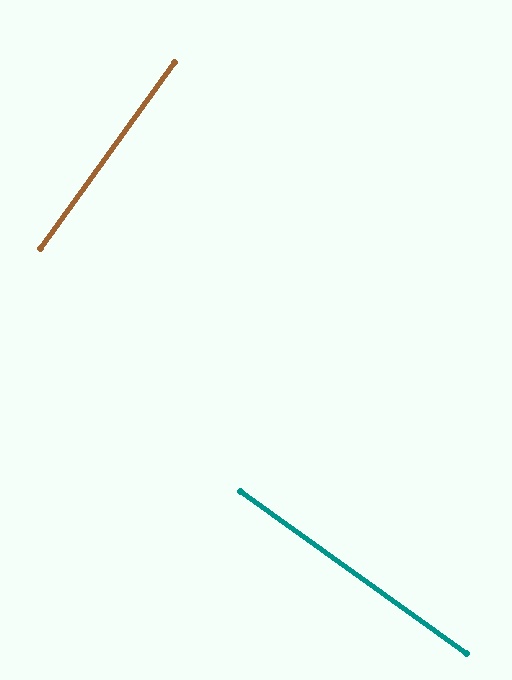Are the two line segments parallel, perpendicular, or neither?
Perpendicular — they meet at approximately 90°.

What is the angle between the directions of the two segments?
Approximately 90 degrees.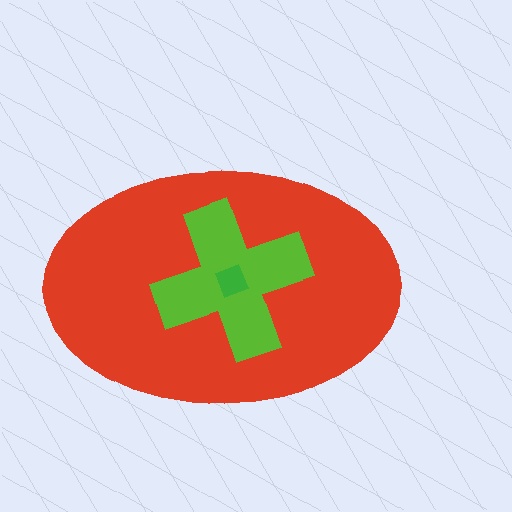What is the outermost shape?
The red ellipse.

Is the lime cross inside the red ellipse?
Yes.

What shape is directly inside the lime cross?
The green diamond.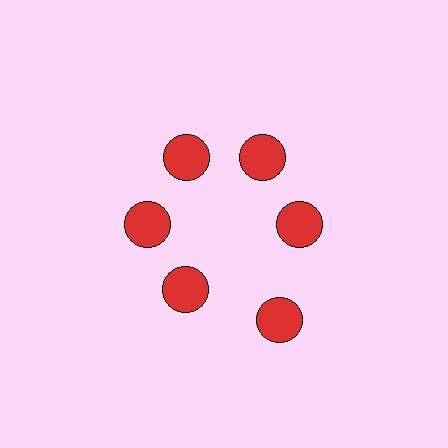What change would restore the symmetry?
The symmetry would be restored by moving it inward, back onto the ring so that all 6 circles sit at equal angles and equal distance from the center.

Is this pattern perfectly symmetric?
No. The 6 red circles are arranged in a ring, but one element near the 5 o'clock position is pushed outward from the center, breaking the 6-fold rotational symmetry.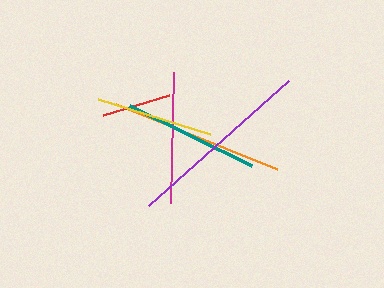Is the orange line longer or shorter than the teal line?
The orange line is longer than the teal line.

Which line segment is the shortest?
The red line is the shortest at approximately 69 pixels.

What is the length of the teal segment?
The teal segment is approximately 136 pixels long.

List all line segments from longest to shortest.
From longest to shortest: purple, orange, teal, magenta, yellow, red.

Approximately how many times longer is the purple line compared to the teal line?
The purple line is approximately 1.4 times the length of the teal line.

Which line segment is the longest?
The purple line is the longest at approximately 188 pixels.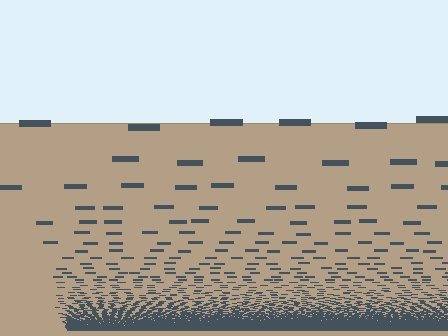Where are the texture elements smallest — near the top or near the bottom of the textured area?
Near the bottom.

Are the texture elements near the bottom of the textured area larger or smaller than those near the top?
Smaller. The gradient is inverted — elements near the bottom are smaller and denser.